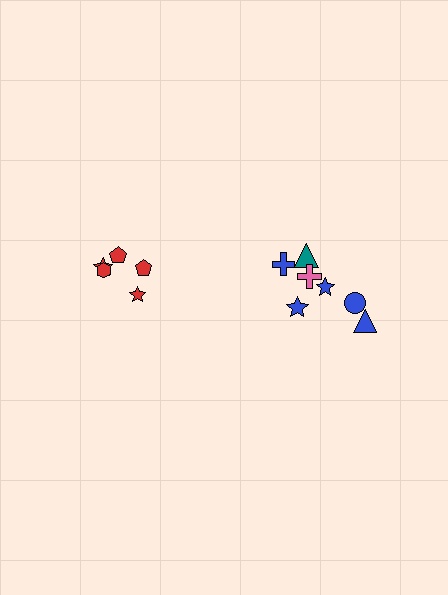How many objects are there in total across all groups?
There are 12 objects.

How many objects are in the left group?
There are 5 objects.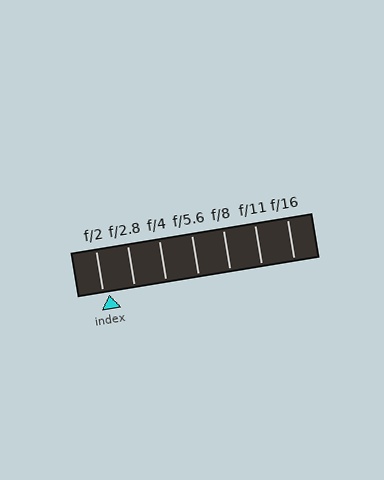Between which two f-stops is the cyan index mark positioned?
The index mark is between f/2 and f/2.8.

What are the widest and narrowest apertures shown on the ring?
The widest aperture shown is f/2 and the narrowest is f/16.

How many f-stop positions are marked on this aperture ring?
There are 7 f-stop positions marked.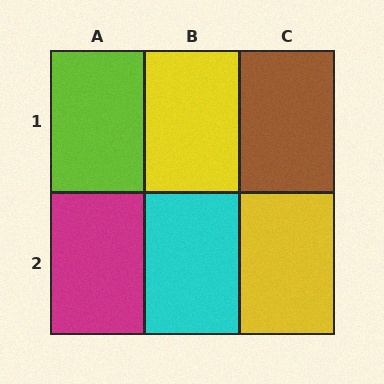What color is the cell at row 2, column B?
Cyan.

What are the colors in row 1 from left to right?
Lime, yellow, brown.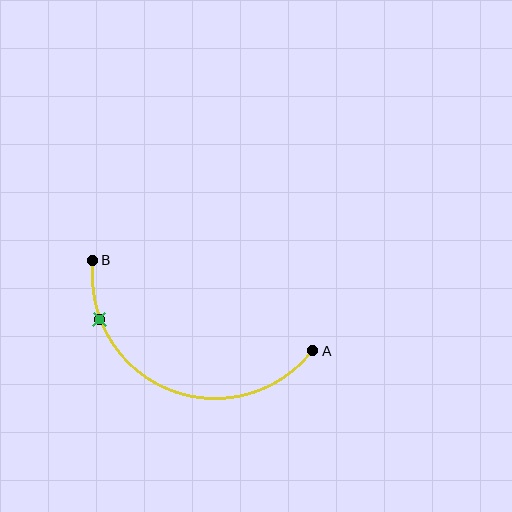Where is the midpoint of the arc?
The arc midpoint is the point on the curve farthest from the straight line joining A and B. It sits below that line.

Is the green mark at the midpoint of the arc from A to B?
No. The green mark lies on the arc but is closer to endpoint B. The arc midpoint would be at the point on the curve equidistant along the arc from both A and B.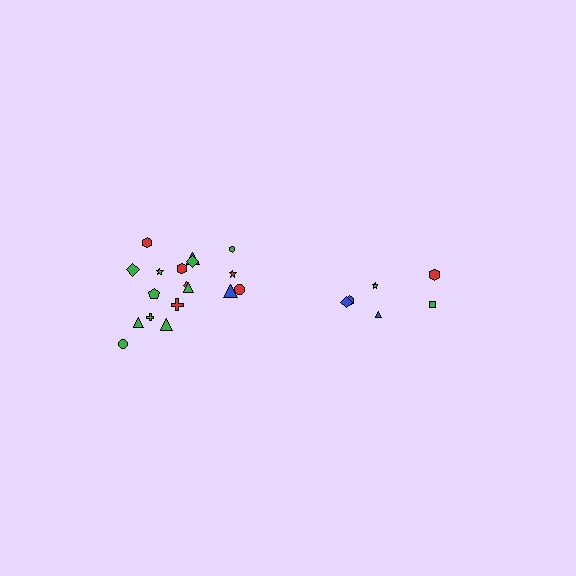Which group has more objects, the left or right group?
The left group.